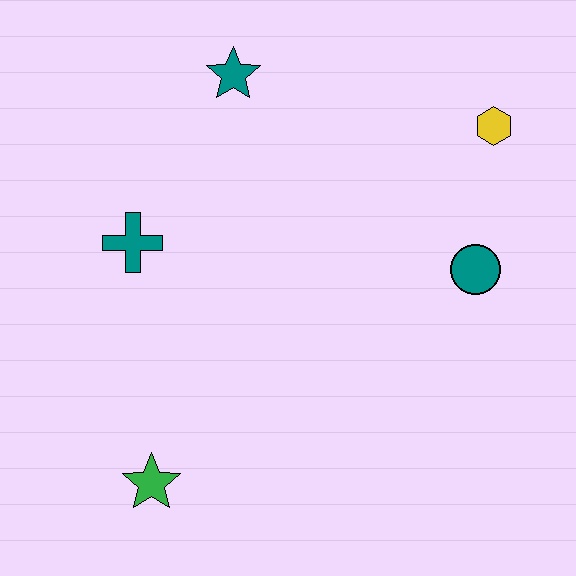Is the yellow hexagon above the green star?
Yes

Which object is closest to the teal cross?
The teal star is closest to the teal cross.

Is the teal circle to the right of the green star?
Yes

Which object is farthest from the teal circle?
The green star is farthest from the teal circle.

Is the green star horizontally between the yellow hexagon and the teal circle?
No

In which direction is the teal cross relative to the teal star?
The teal cross is below the teal star.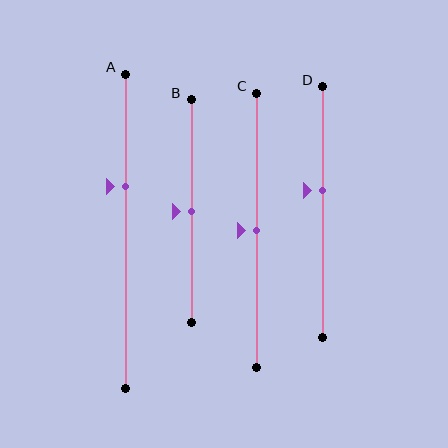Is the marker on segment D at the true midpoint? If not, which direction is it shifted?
No, the marker on segment D is shifted upward by about 9% of the segment length.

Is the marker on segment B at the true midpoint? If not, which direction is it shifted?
Yes, the marker on segment B is at the true midpoint.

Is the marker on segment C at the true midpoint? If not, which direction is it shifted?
Yes, the marker on segment C is at the true midpoint.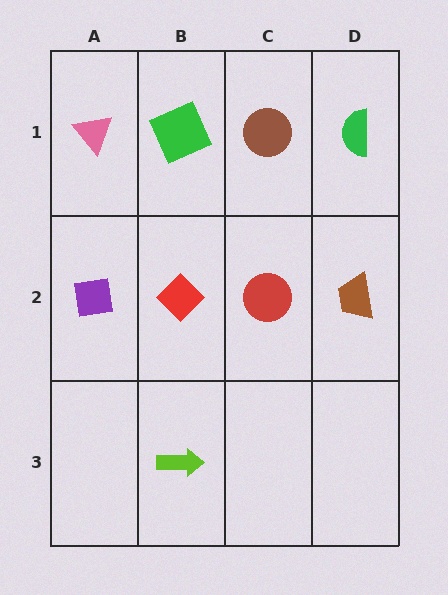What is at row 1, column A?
A pink triangle.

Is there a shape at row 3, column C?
No, that cell is empty.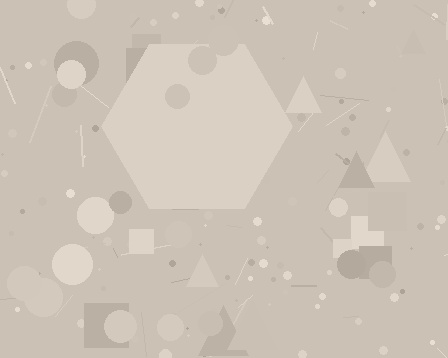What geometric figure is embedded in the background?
A hexagon is embedded in the background.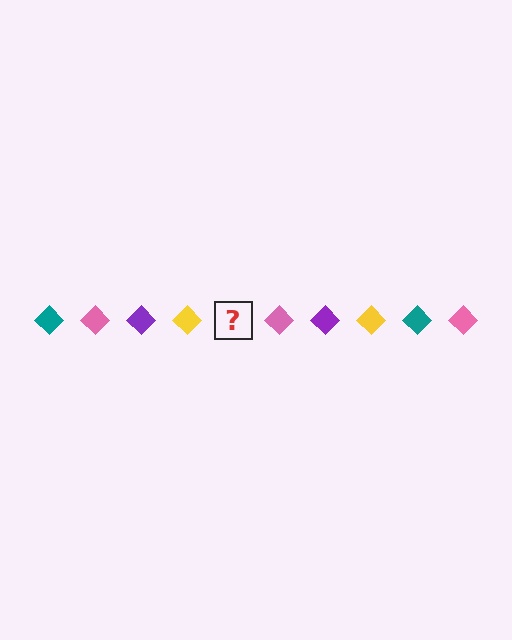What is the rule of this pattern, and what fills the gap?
The rule is that the pattern cycles through teal, pink, purple, yellow diamonds. The gap should be filled with a teal diamond.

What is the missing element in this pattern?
The missing element is a teal diamond.